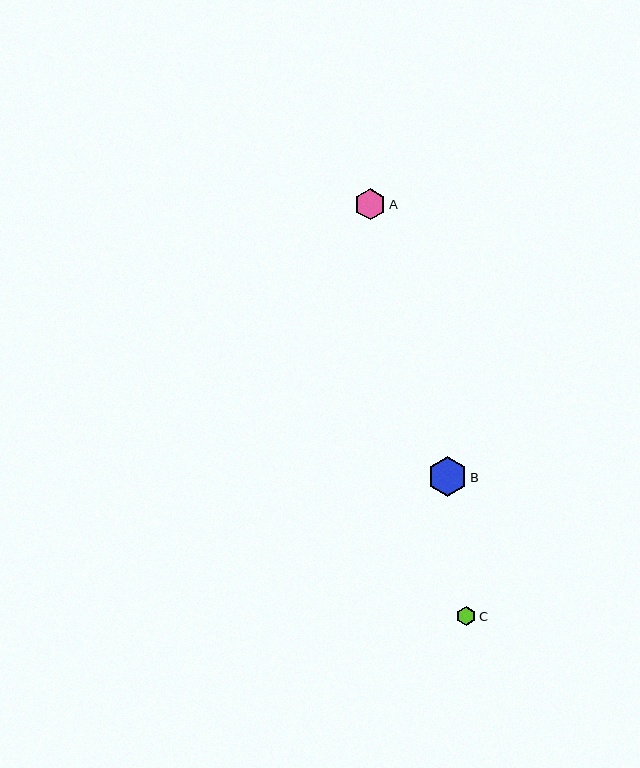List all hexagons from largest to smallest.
From largest to smallest: B, A, C.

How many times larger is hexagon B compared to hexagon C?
Hexagon B is approximately 2.1 times the size of hexagon C.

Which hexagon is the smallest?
Hexagon C is the smallest with a size of approximately 19 pixels.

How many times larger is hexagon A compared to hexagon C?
Hexagon A is approximately 1.6 times the size of hexagon C.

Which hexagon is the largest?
Hexagon B is the largest with a size of approximately 40 pixels.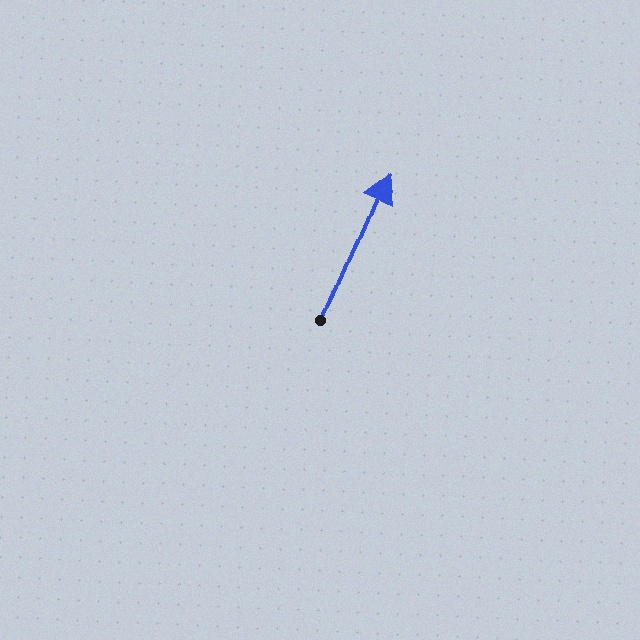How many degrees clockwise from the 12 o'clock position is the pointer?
Approximately 23 degrees.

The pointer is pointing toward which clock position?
Roughly 1 o'clock.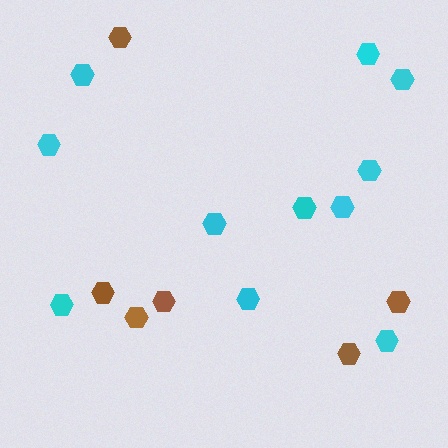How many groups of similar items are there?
There are 2 groups: one group of brown hexagons (6) and one group of cyan hexagons (11).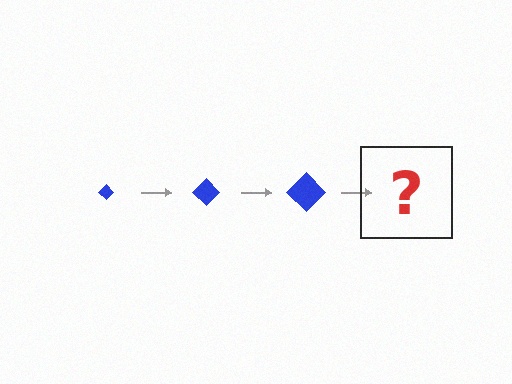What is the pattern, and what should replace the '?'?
The pattern is that the diamond gets progressively larger each step. The '?' should be a blue diamond, larger than the previous one.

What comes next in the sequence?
The next element should be a blue diamond, larger than the previous one.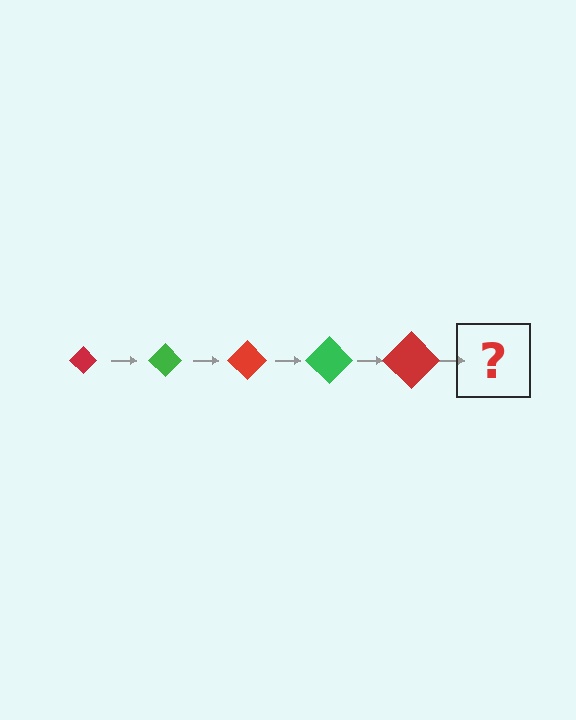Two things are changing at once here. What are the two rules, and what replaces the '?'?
The two rules are that the diamond grows larger each step and the color cycles through red and green. The '?' should be a green diamond, larger than the previous one.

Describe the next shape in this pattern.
It should be a green diamond, larger than the previous one.